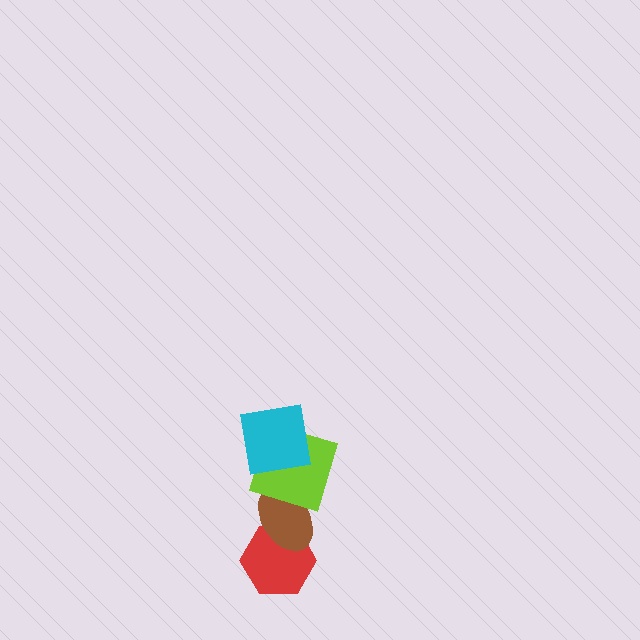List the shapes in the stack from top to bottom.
From top to bottom: the cyan square, the lime square, the brown ellipse, the red hexagon.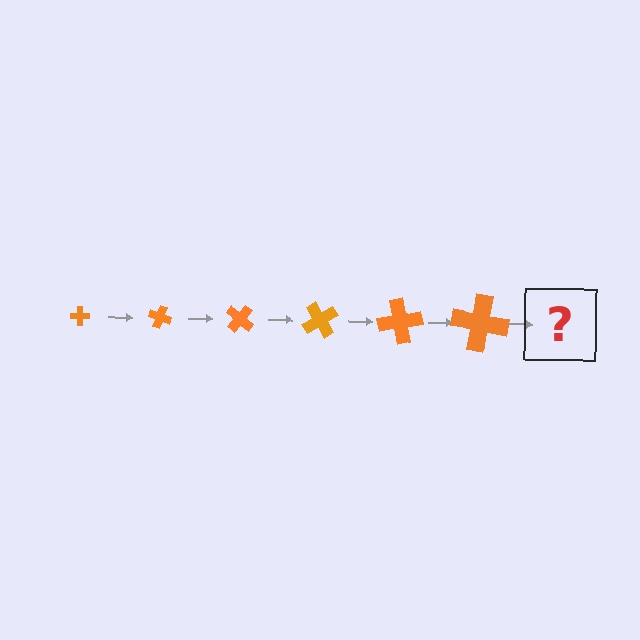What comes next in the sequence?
The next element should be a cross, larger than the previous one and rotated 120 degrees from the start.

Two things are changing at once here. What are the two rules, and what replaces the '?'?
The two rules are that the cross grows larger each step and it rotates 20 degrees each step. The '?' should be a cross, larger than the previous one and rotated 120 degrees from the start.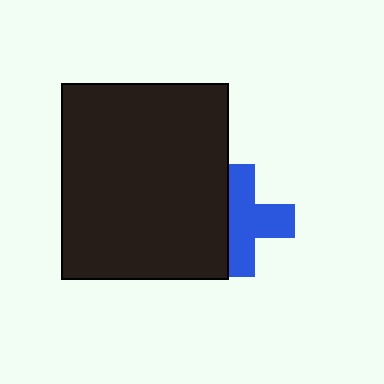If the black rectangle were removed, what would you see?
You would see the complete blue cross.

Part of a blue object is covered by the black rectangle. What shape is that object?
It is a cross.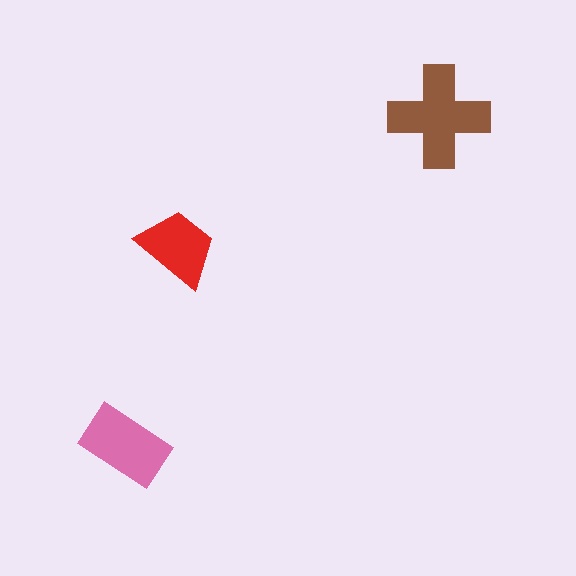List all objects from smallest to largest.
The red trapezoid, the pink rectangle, the brown cross.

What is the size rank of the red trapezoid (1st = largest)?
3rd.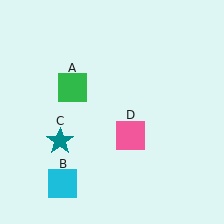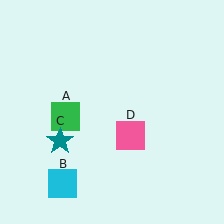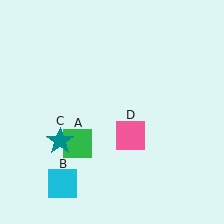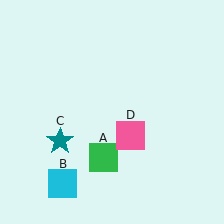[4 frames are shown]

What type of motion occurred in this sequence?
The green square (object A) rotated counterclockwise around the center of the scene.